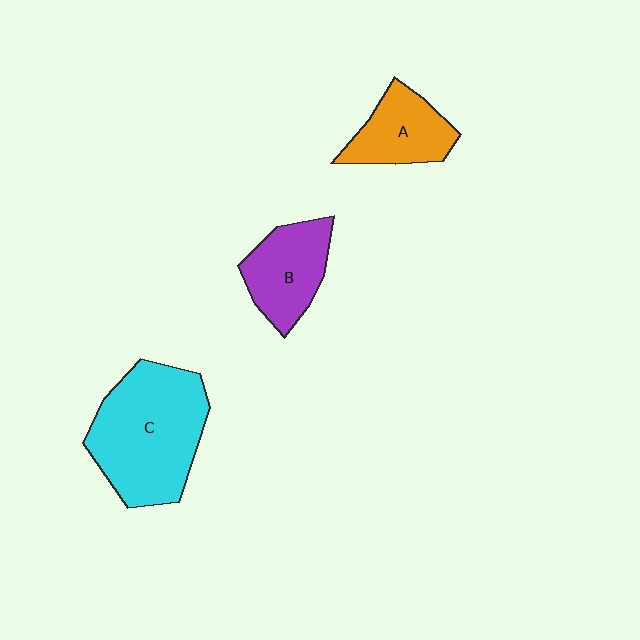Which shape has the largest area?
Shape C (cyan).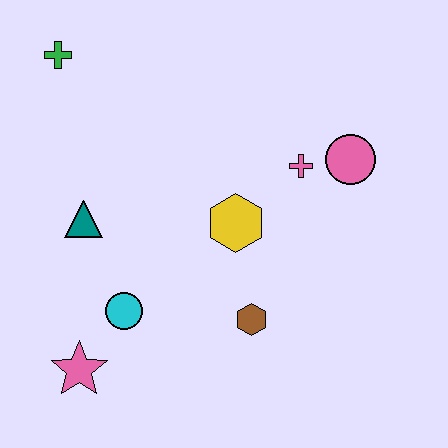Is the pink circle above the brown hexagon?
Yes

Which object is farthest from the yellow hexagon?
The green cross is farthest from the yellow hexagon.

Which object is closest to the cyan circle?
The pink star is closest to the cyan circle.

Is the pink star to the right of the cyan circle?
No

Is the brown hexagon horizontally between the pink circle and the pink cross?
No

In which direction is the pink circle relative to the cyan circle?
The pink circle is to the right of the cyan circle.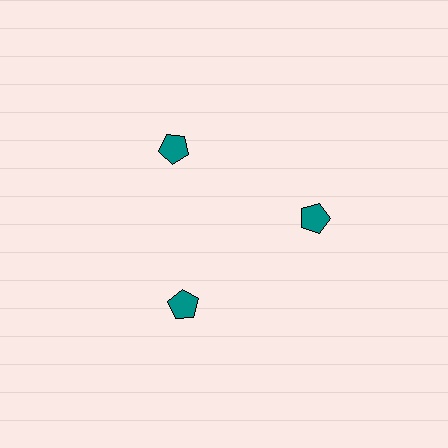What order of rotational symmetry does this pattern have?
This pattern has 3-fold rotational symmetry.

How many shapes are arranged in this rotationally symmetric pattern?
There are 3 shapes, arranged in 3 groups of 1.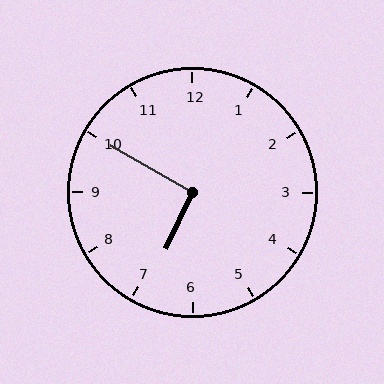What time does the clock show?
6:50.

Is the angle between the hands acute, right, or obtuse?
It is right.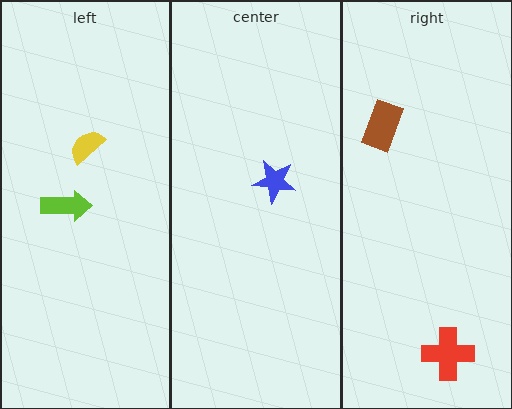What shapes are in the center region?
The blue star.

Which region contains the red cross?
The right region.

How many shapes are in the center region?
1.